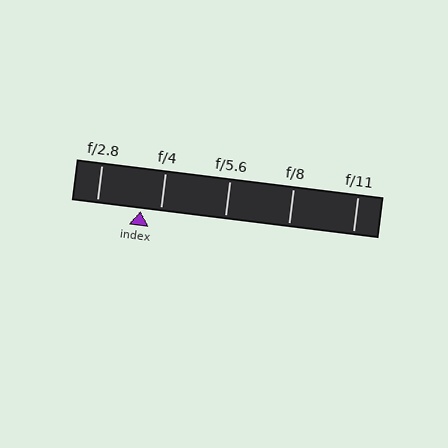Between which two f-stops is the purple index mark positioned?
The index mark is between f/2.8 and f/4.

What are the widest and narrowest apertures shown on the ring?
The widest aperture shown is f/2.8 and the narrowest is f/11.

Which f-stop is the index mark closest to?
The index mark is closest to f/4.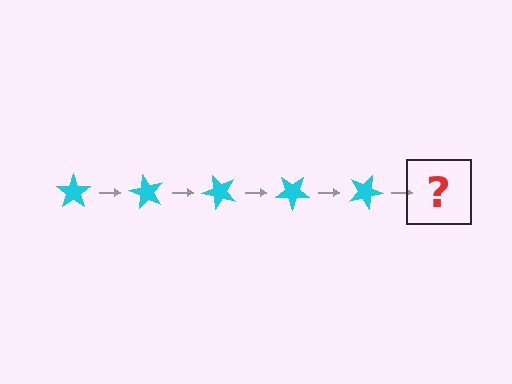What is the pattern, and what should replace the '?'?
The pattern is that the star rotates 60 degrees each step. The '?' should be a cyan star rotated 300 degrees.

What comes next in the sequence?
The next element should be a cyan star rotated 300 degrees.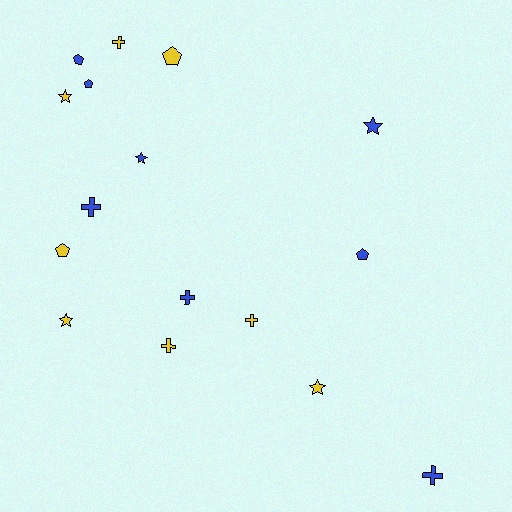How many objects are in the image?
There are 16 objects.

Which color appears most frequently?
Blue, with 8 objects.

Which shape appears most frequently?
Cross, with 6 objects.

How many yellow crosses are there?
There are 3 yellow crosses.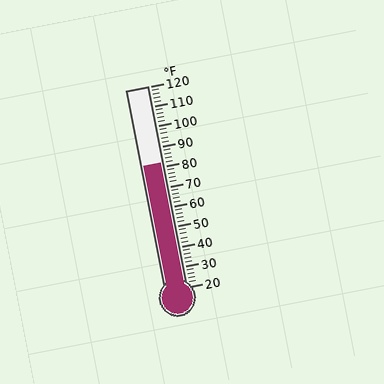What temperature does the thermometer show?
The thermometer shows approximately 82°F.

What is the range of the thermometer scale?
The thermometer scale ranges from 20°F to 120°F.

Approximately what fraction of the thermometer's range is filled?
The thermometer is filled to approximately 60% of its range.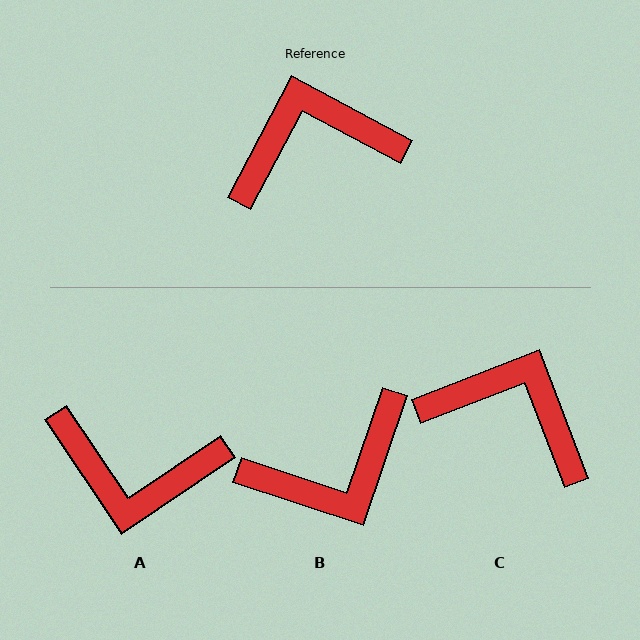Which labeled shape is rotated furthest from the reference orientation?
B, about 171 degrees away.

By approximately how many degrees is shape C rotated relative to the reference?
Approximately 41 degrees clockwise.